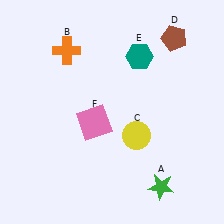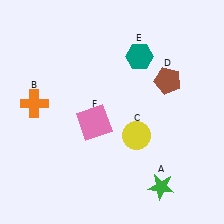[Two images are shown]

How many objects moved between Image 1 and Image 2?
2 objects moved between the two images.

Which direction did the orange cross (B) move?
The orange cross (B) moved down.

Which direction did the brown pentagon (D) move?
The brown pentagon (D) moved down.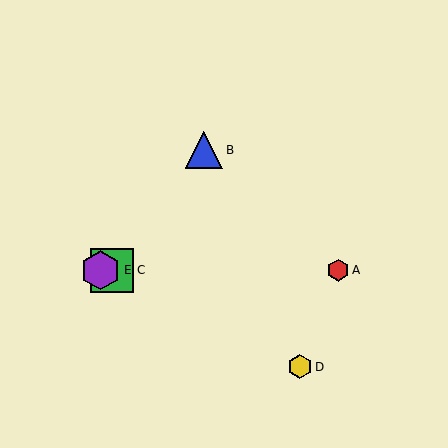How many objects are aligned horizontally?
3 objects (A, C, E) are aligned horizontally.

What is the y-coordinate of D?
Object D is at y≈367.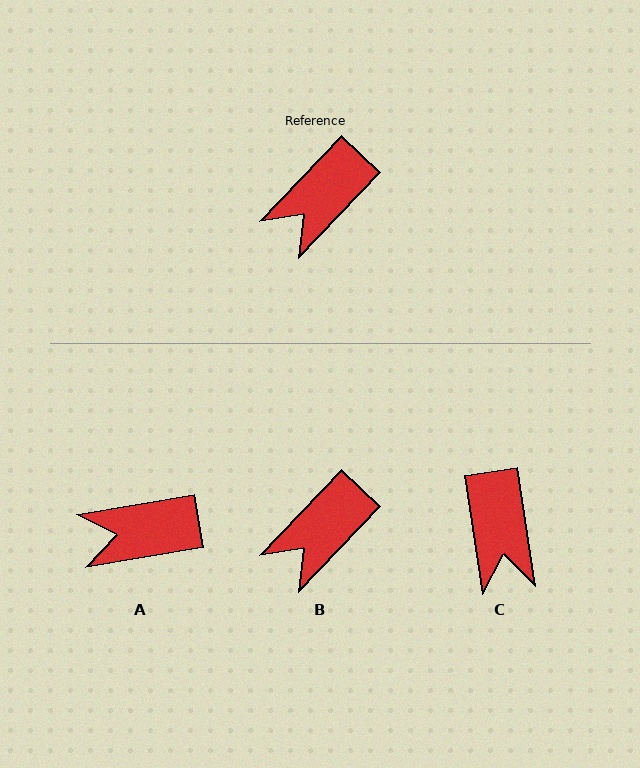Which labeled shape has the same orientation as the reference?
B.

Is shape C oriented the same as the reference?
No, it is off by about 52 degrees.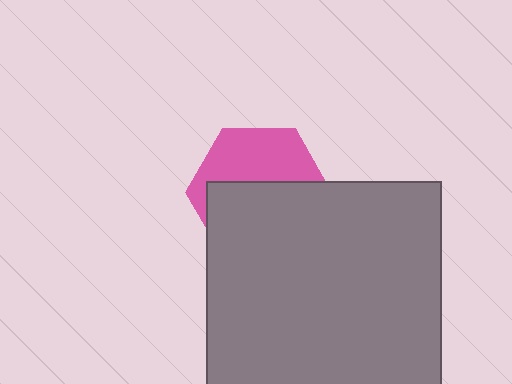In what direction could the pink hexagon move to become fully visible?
The pink hexagon could move up. That would shift it out from behind the gray square entirely.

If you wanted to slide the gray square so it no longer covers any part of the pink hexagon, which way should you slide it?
Slide it down — that is the most direct way to separate the two shapes.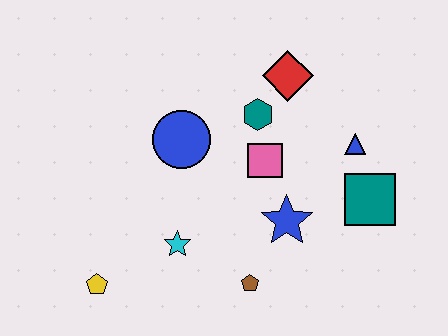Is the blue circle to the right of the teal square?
No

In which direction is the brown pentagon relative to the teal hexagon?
The brown pentagon is below the teal hexagon.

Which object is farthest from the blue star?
The yellow pentagon is farthest from the blue star.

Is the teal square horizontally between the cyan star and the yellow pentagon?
No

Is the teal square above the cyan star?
Yes